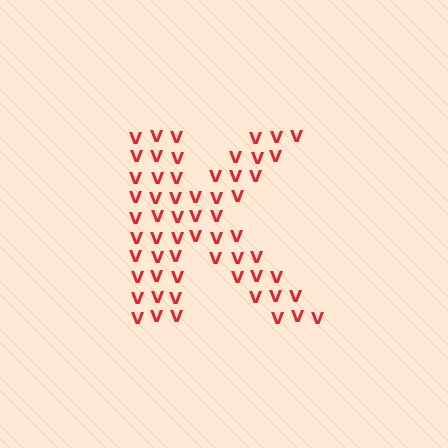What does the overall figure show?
The overall figure shows the letter K.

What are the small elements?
The small elements are letter V's.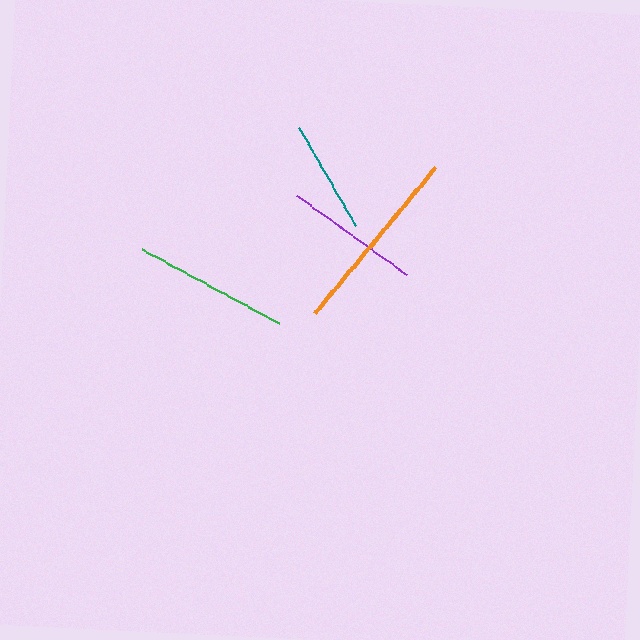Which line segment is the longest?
The orange line is the longest at approximately 188 pixels.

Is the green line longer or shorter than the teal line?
The green line is longer than the teal line.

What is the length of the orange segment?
The orange segment is approximately 188 pixels long.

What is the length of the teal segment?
The teal segment is approximately 112 pixels long.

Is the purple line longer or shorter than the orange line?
The orange line is longer than the purple line.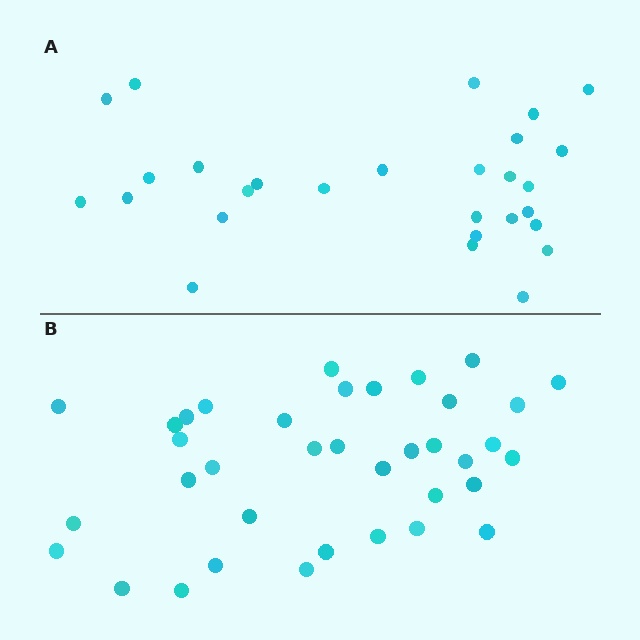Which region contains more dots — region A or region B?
Region B (the bottom region) has more dots.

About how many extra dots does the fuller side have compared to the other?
Region B has roughly 8 or so more dots than region A.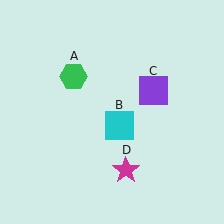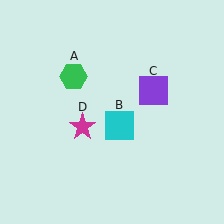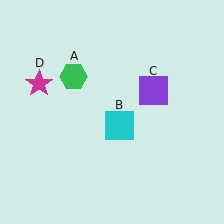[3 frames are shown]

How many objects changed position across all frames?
1 object changed position: magenta star (object D).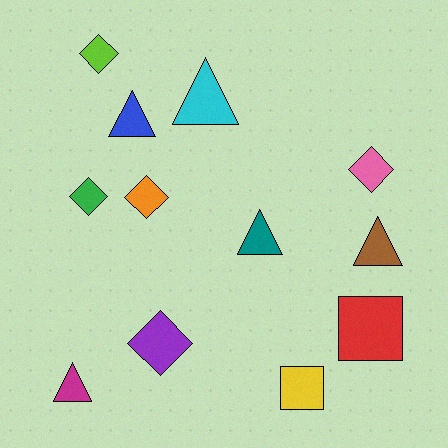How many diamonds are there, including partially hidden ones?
There are 5 diamonds.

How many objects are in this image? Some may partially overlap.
There are 12 objects.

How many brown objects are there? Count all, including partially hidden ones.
There is 1 brown object.